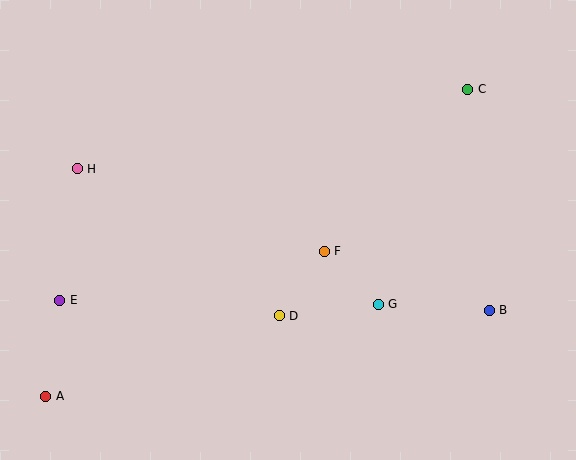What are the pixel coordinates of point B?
Point B is at (489, 310).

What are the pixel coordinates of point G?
Point G is at (378, 304).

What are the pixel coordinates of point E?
Point E is at (60, 300).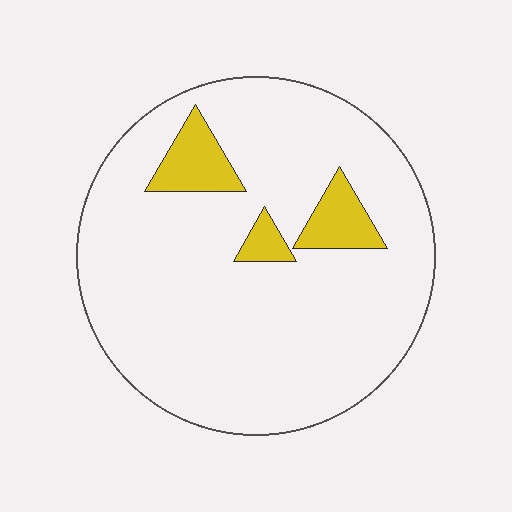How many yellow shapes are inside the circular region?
3.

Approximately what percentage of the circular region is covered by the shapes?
Approximately 10%.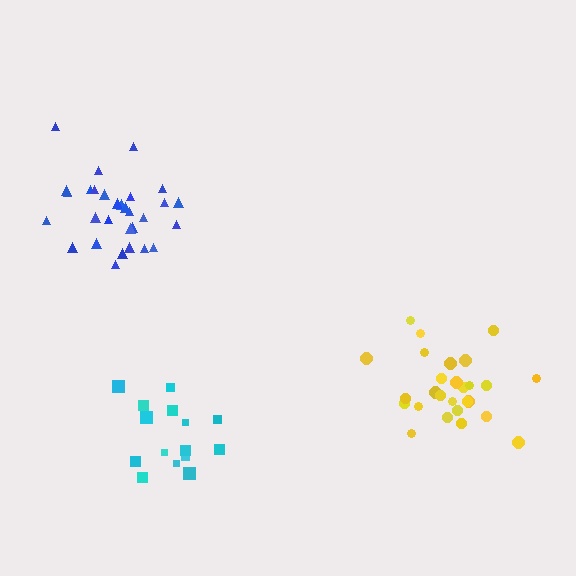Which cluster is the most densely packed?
Blue.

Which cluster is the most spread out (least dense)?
Yellow.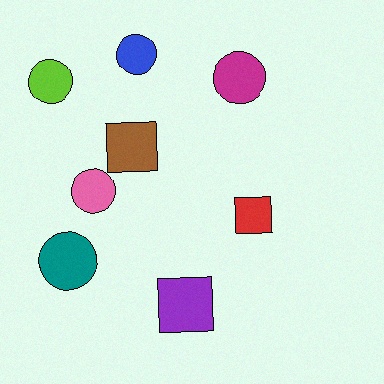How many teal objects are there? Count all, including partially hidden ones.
There is 1 teal object.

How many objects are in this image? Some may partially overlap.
There are 8 objects.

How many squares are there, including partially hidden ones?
There are 3 squares.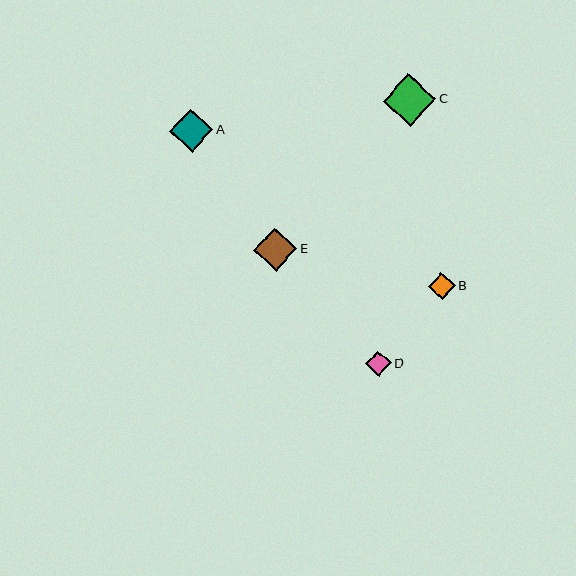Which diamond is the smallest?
Diamond D is the smallest with a size of approximately 25 pixels.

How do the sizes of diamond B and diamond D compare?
Diamond B and diamond D are approximately the same size.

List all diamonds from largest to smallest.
From largest to smallest: C, E, A, B, D.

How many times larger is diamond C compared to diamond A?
Diamond C is approximately 1.2 times the size of diamond A.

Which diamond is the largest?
Diamond C is the largest with a size of approximately 53 pixels.